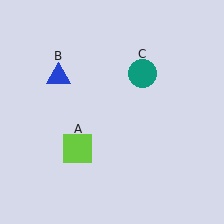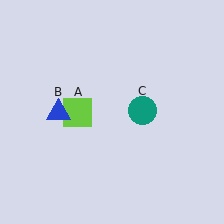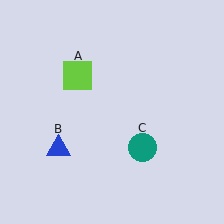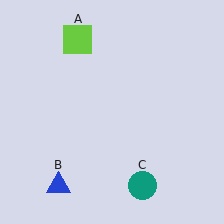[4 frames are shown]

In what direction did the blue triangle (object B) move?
The blue triangle (object B) moved down.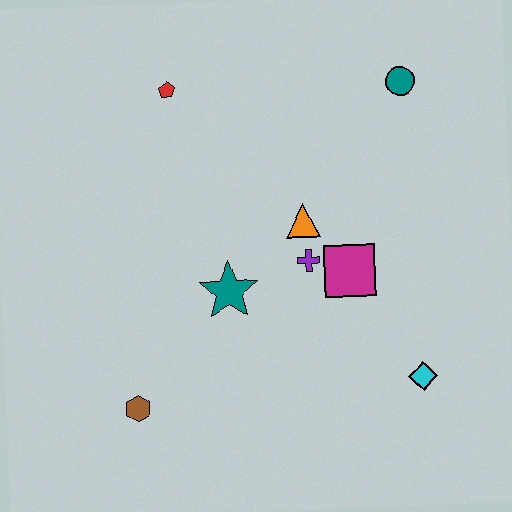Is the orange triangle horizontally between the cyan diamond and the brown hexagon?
Yes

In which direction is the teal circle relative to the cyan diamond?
The teal circle is above the cyan diamond.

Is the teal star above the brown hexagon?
Yes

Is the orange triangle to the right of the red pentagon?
Yes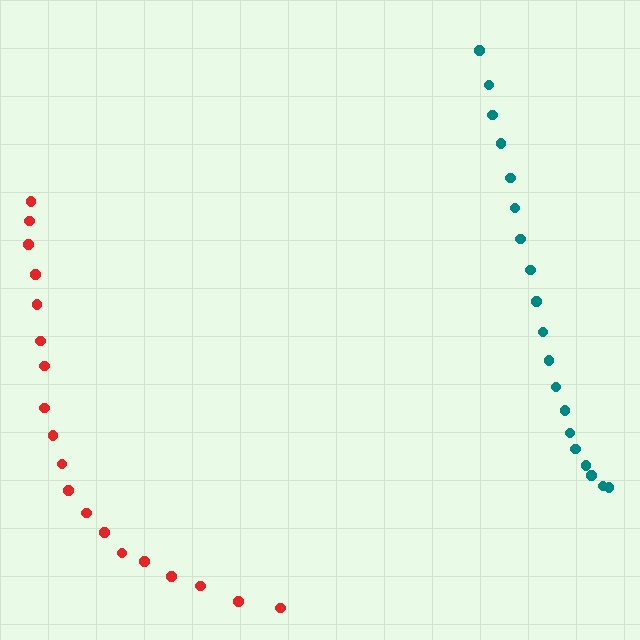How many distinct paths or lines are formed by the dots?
There are 2 distinct paths.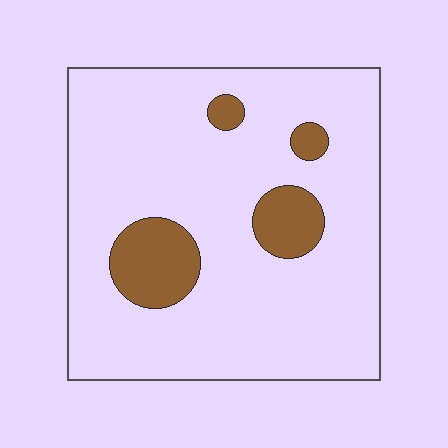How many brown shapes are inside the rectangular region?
4.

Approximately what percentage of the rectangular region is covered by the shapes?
Approximately 15%.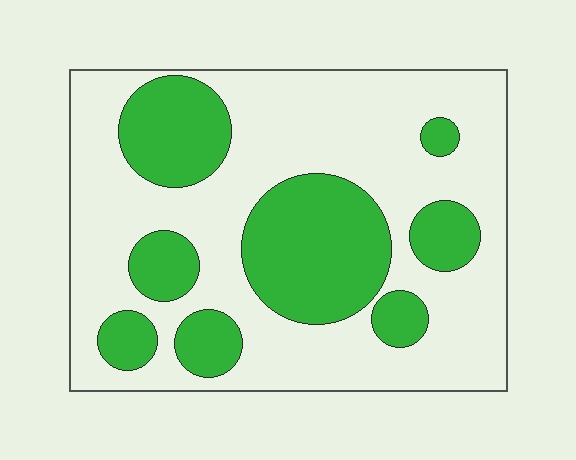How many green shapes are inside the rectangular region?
8.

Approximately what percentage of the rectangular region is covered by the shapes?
Approximately 35%.